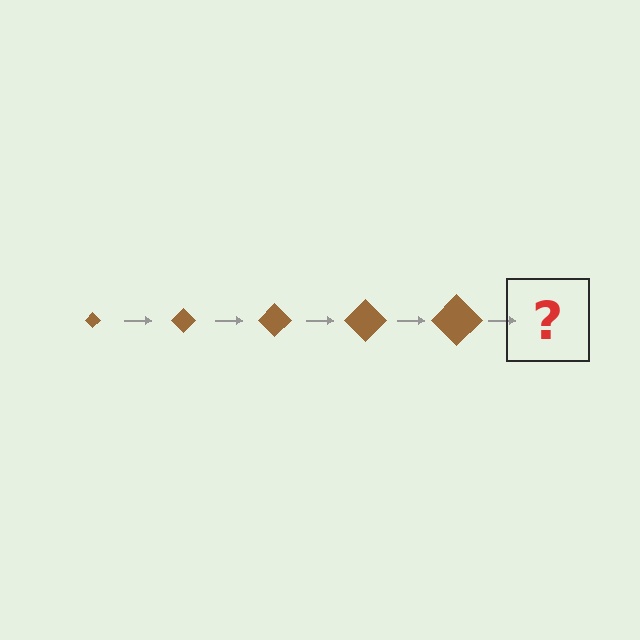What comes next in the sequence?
The next element should be a brown diamond, larger than the previous one.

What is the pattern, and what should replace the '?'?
The pattern is that the diamond gets progressively larger each step. The '?' should be a brown diamond, larger than the previous one.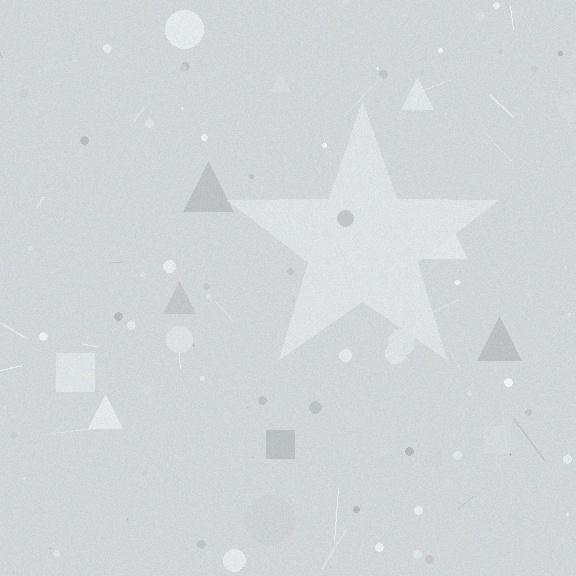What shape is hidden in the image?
A star is hidden in the image.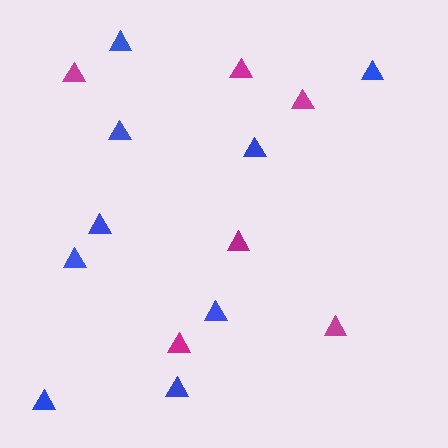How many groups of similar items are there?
There are 2 groups: one group of magenta triangles (6) and one group of blue triangles (9).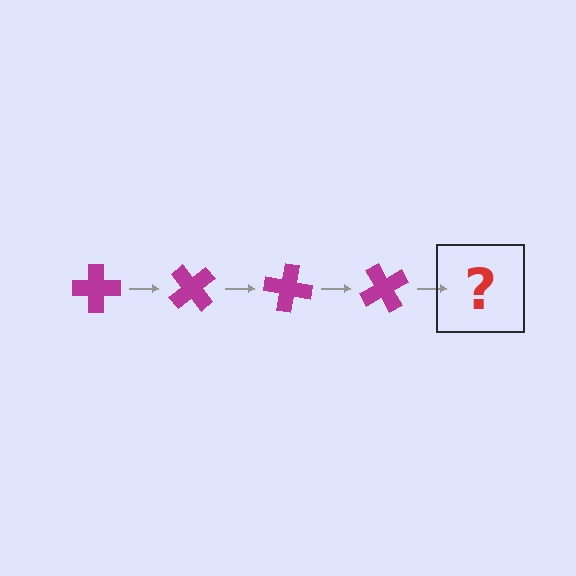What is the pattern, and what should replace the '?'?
The pattern is that the cross rotates 50 degrees each step. The '?' should be a magenta cross rotated 200 degrees.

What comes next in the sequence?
The next element should be a magenta cross rotated 200 degrees.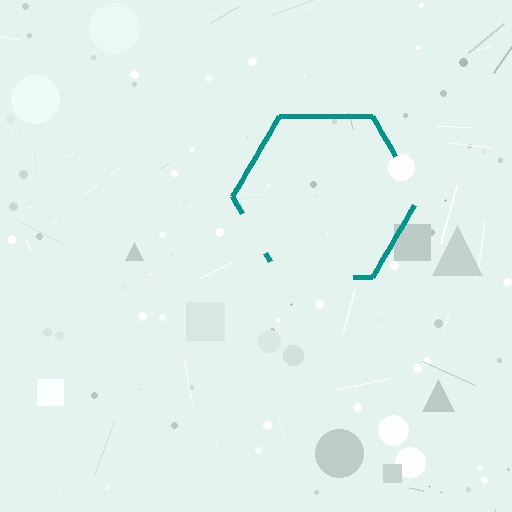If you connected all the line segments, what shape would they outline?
They would outline a hexagon.